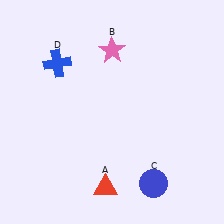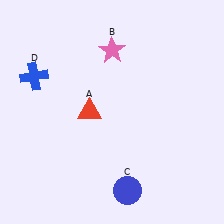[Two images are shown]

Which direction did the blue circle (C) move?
The blue circle (C) moved left.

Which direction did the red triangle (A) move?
The red triangle (A) moved up.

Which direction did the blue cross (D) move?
The blue cross (D) moved left.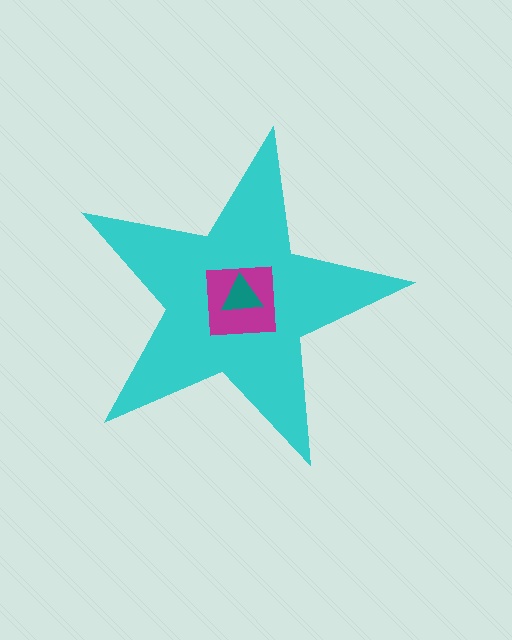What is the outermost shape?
The cyan star.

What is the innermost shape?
The teal triangle.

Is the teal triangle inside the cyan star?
Yes.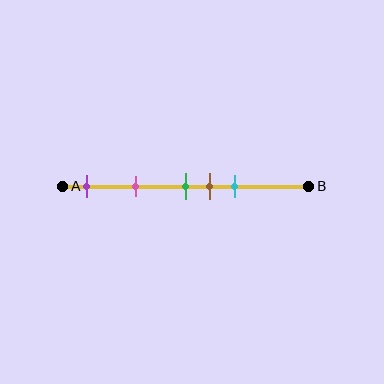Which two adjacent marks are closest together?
The green and brown marks are the closest adjacent pair.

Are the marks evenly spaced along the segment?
No, the marks are not evenly spaced.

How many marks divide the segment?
There are 5 marks dividing the segment.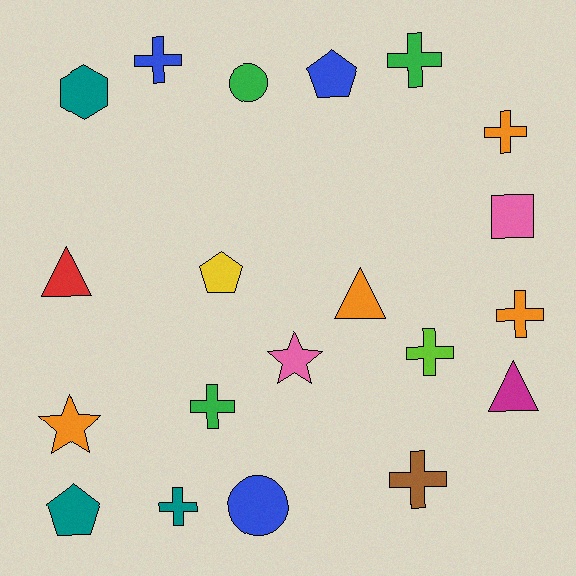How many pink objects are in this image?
There are 2 pink objects.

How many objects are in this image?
There are 20 objects.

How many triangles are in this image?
There are 3 triangles.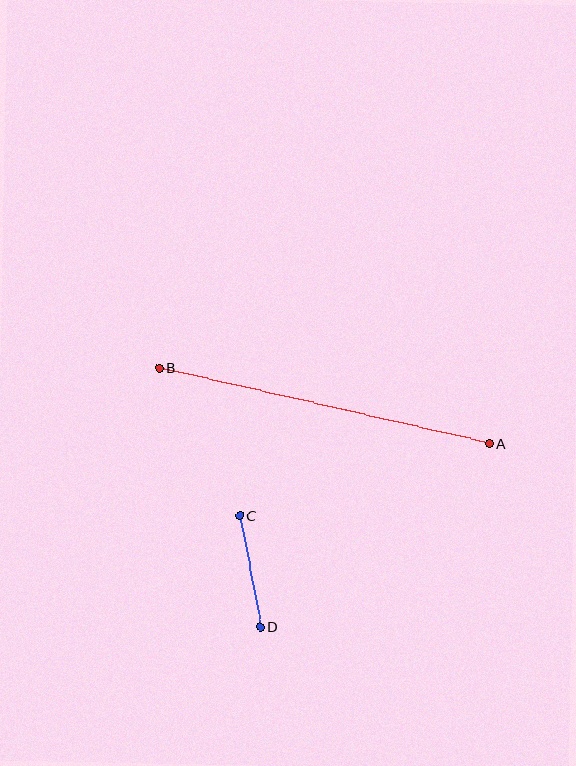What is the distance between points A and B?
The distance is approximately 338 pixels.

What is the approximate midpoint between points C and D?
The midpoint is at approximately (250, 571) pixels.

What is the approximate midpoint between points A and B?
The midpoint is at approximately (324, 406) pixels.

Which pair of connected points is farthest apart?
Points A and B are farthest apart.